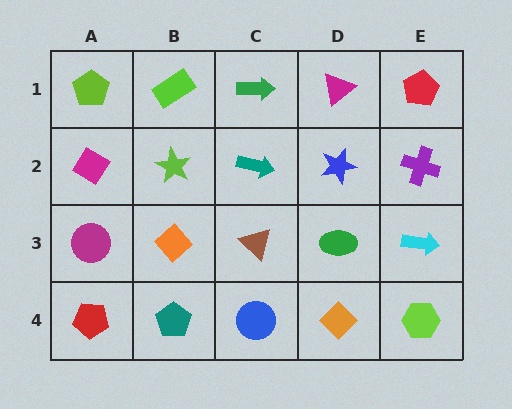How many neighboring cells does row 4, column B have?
3.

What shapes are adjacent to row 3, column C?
A teal arrow (row 2, column C), a blue circle (row 4, column C), an orange diamond (row 3, column B), a green ellipse (row 3, column D).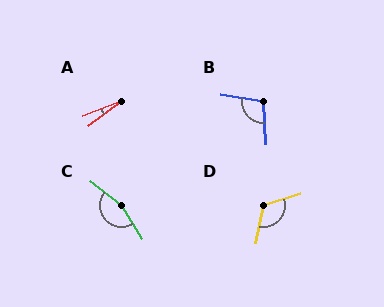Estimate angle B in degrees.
Approximately 103 degrees.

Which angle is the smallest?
A, at approximately 16 degrees.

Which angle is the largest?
C, at approximately 158 degrees.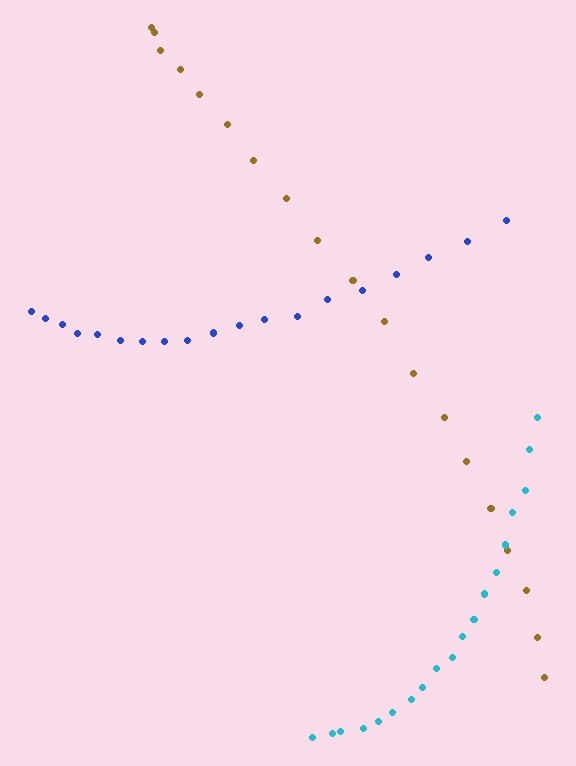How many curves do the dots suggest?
There are 3 distinct paths.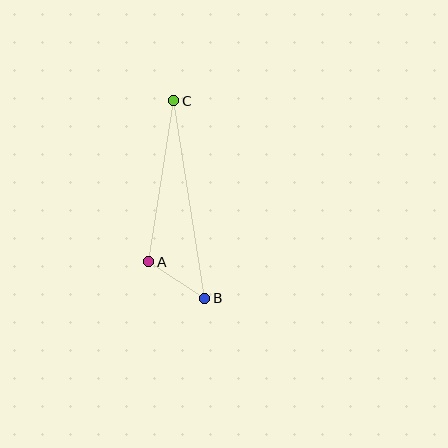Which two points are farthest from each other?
Points B and C are farthest from each other.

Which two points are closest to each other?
Points A and B are closest to each other.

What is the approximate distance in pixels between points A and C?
The distance between A and C is approximately 163 pixels.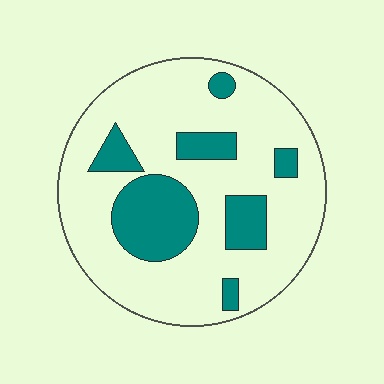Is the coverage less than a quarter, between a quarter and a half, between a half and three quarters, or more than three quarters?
Less than a quarter.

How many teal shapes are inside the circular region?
7.